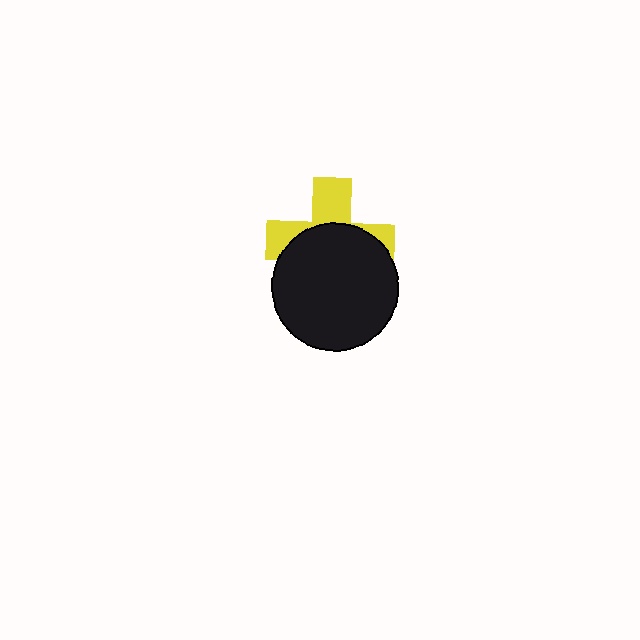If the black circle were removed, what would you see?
You would see the complete yellow cross.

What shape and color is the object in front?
The object in front is a black circle.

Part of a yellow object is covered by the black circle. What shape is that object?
It is a cross.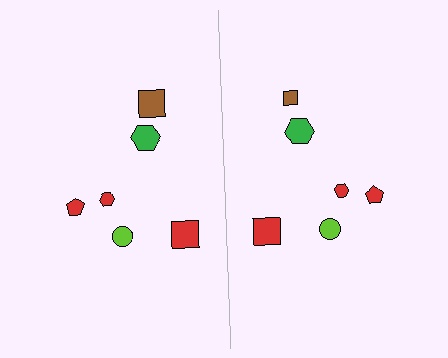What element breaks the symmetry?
The brown square on the right side has a different size than its mirror counterpart.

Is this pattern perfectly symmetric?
No, the pattern is not perfectly symmetric. The brown square on the right side has a different size than its mirror counterpart.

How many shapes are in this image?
There are 12 shapes in this image.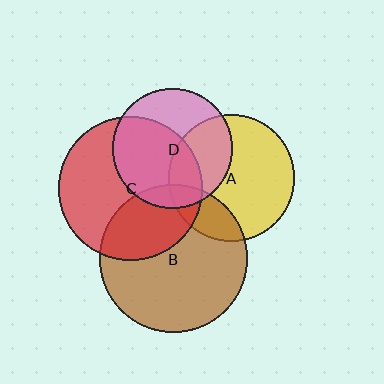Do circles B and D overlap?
Yes.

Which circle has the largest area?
Circle B (brown).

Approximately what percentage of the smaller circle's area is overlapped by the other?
Approximately 10%.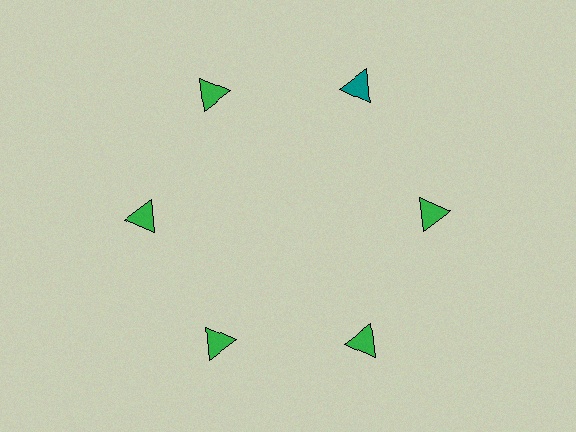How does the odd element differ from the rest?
It has a different color: teal instead of green.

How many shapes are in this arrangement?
There are 6 shapes arranged in a ring pattern.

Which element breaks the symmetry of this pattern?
The teal triangle at roughly the 1 o'clock position breaks the symmetry. All other shapes are green triangles.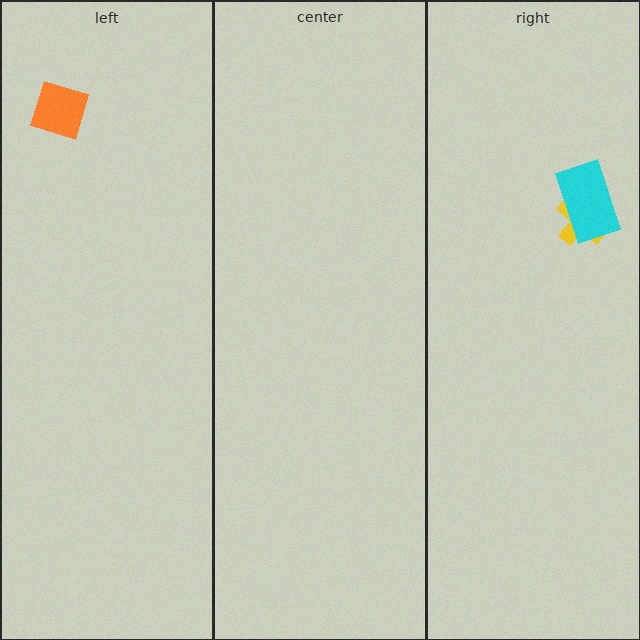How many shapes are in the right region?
2.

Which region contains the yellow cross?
The right region.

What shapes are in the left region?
The orange diamond.